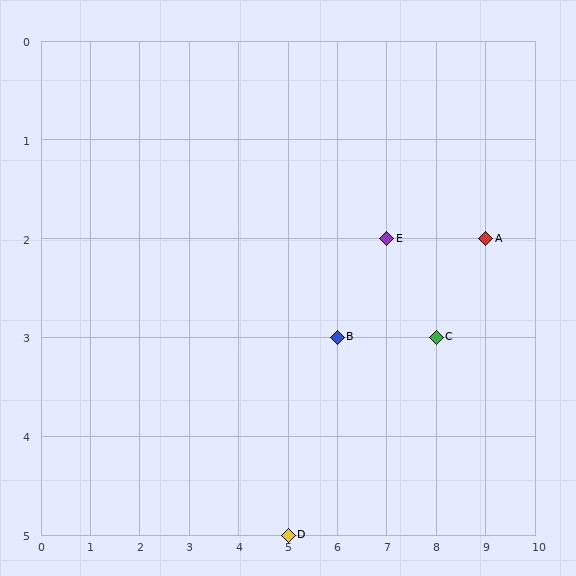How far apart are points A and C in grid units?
Points A and C are 1 column and 1 row apart (about 1.4 grid units diagonally).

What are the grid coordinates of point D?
Point D is at grid coordinates (5, 5).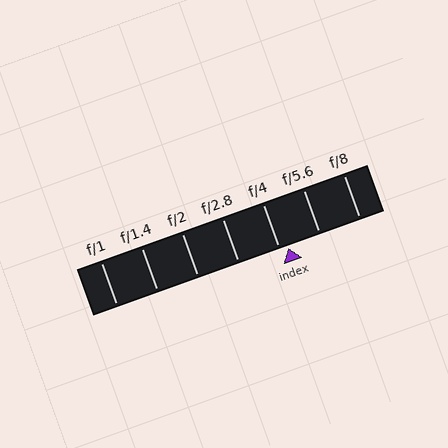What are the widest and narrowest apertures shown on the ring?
The widest aperture shown is f/1 and the narrowest is f/8.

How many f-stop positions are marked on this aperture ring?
There are 7 f-stop positions marked.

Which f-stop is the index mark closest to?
The index mark is closest to f/4.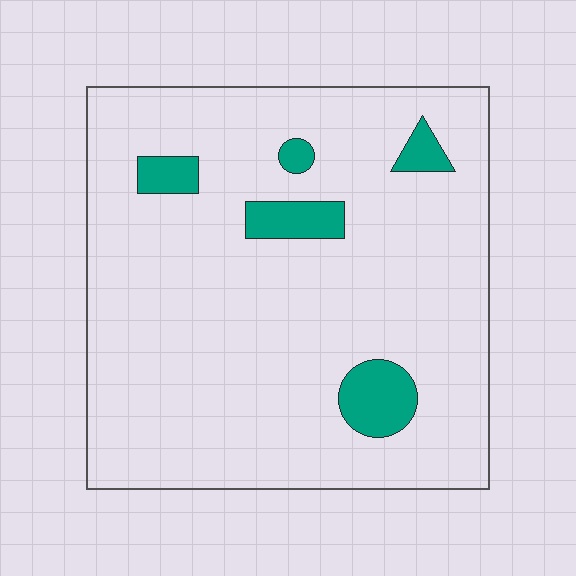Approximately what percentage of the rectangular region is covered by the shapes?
Approximately 10%.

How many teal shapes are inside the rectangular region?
5.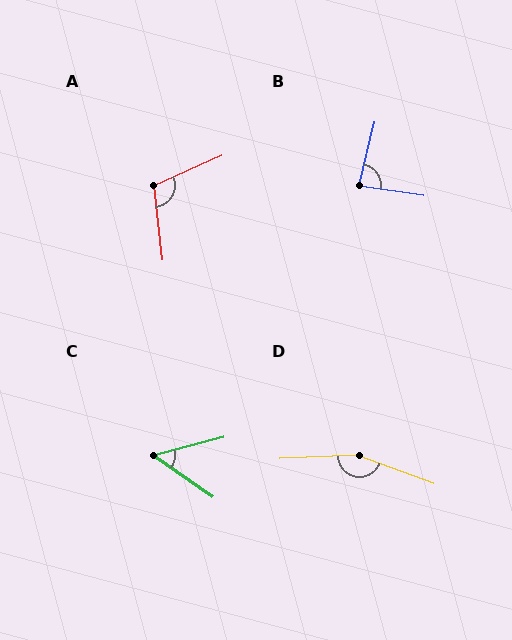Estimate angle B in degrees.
Approximately 85 degrees.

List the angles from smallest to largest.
C (50°), B (85°), A (108°), D (158°).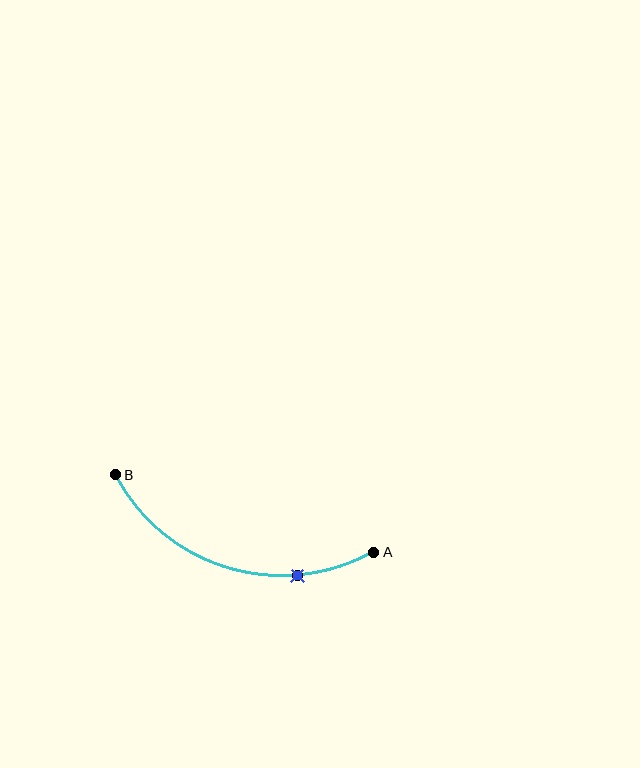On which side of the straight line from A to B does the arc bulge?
The arc bulges below the straight line connecting A and B.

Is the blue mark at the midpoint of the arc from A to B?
No. The blue mark lies on the arc but is closer to endpoint A. The arc midpoint would be at the point on the curve equidistant along the arc from both A and B.